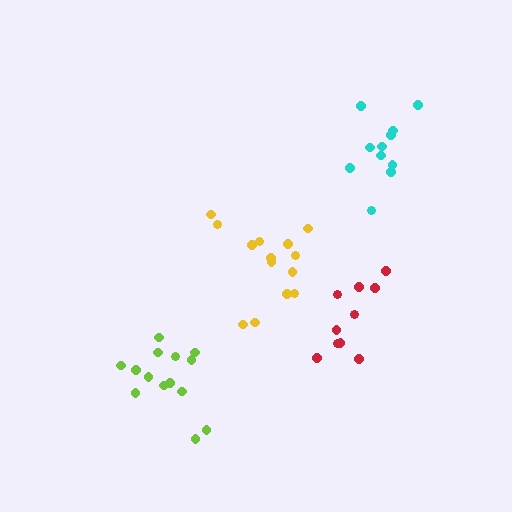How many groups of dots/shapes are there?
There are 4 groups.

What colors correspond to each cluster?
The clusters are colored: yellow, cyan, lime, red.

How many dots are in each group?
Group 1: 14 dots, Group 2: 11 dots, Group 3: 14 dots, Group 4: 10 dots (49 total).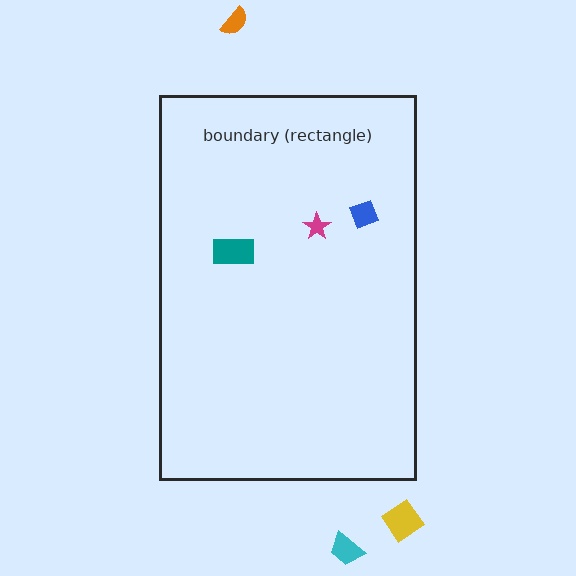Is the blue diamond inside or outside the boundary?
Inside.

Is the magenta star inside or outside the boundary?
Inside.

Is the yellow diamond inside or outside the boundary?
Outside.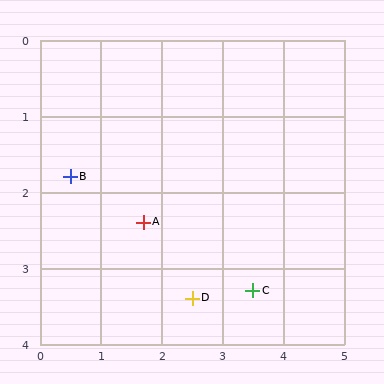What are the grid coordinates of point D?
Point D is at approximately (2.5, 3.4).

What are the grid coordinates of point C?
Point C is at approximately (3.5, 3.3).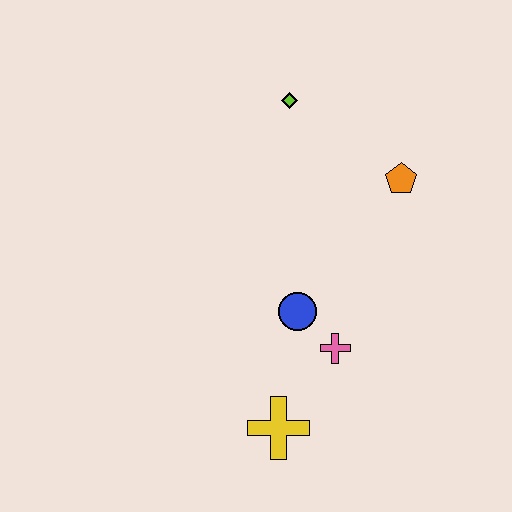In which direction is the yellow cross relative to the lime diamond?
The yellow cross is below the lime diamond.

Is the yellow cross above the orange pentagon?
No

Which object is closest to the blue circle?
The pink cross is closest to the blue circle.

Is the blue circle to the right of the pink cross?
No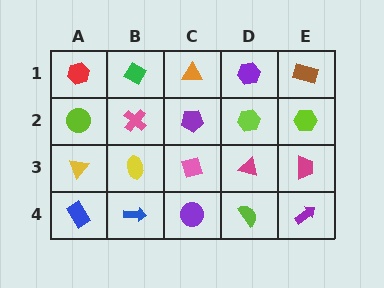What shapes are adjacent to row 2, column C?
An orange triangle (row 1, column C), a pink diamond (row 3, column C), a pink cross (row 2, column B), a lime hexagon (row 2, column D).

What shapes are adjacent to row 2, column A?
A red hexagon (row 1, column A), a yellow triangle (row 3, column A), a pink cross (row 2, column B).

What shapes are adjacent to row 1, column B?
A pink cross (row 2, column B), a red hexagon (row 1, column A), an orange triangle (row 1, column C).